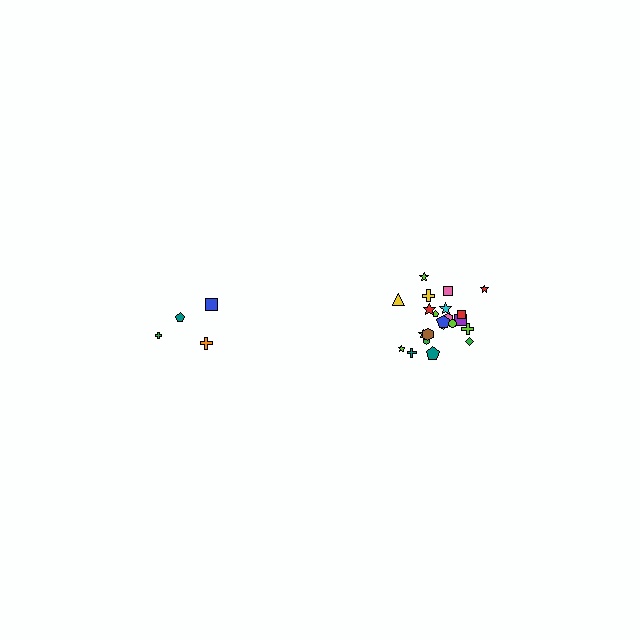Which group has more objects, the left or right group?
The right group.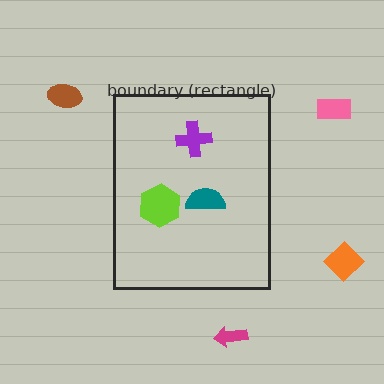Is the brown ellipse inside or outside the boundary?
Outside.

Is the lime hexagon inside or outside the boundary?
Inside.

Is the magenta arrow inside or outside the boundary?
Outside.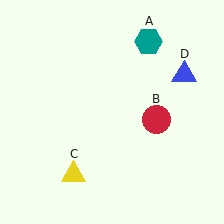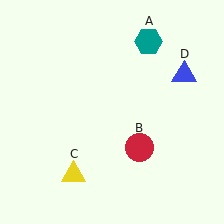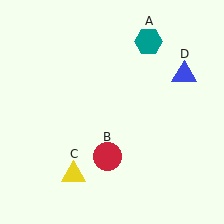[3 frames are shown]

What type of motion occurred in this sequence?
The red circle (object B) rotated clockwise around the center of the scene.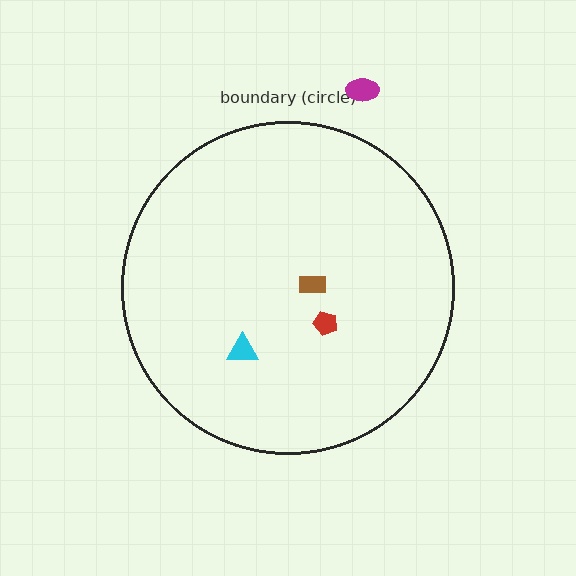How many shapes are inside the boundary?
3 inside, 1 outside.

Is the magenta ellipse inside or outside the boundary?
Outside.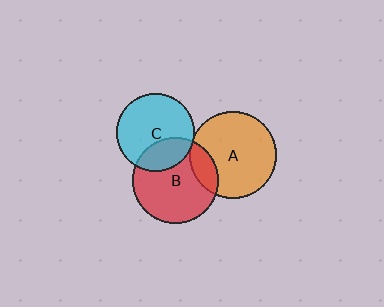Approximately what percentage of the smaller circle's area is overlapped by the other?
Approximately 5%.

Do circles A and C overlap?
Yes.